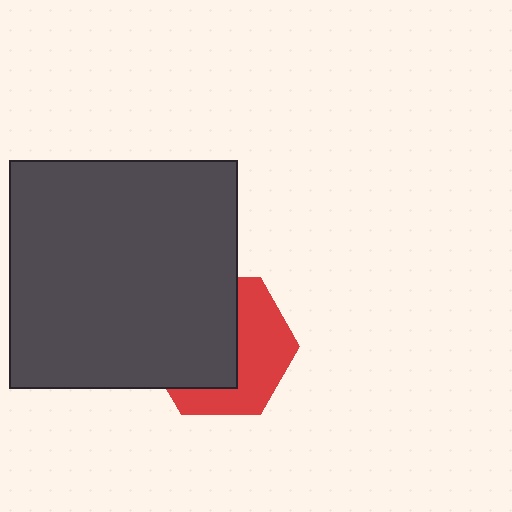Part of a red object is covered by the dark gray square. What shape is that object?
It is a hexagon.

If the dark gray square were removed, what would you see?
You would see the complete red hexagon.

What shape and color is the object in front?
The object in front is a dark gray square.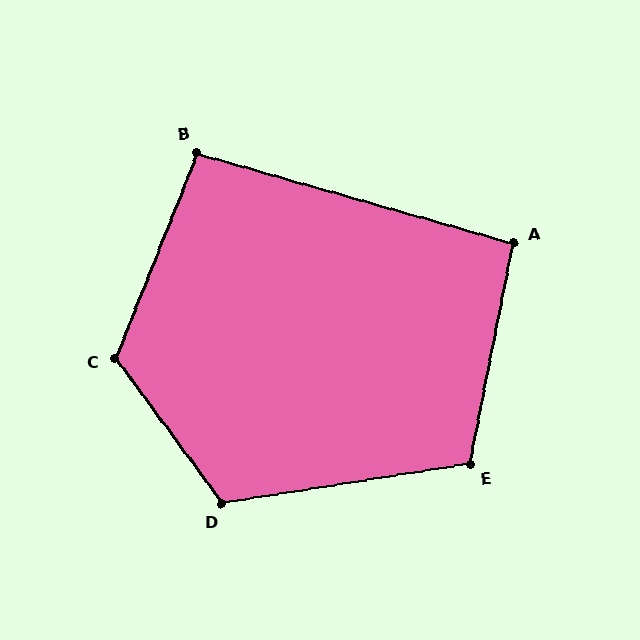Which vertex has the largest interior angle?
C, at approximately 122 degrees.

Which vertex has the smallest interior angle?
A, at approximately 95 degrees.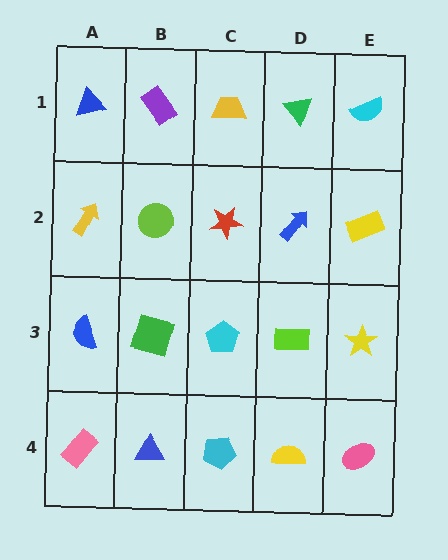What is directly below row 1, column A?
A yellow arrow.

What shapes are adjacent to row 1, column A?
A yellow arrow (row 2, column A), a purple rectangle (row 1, column B).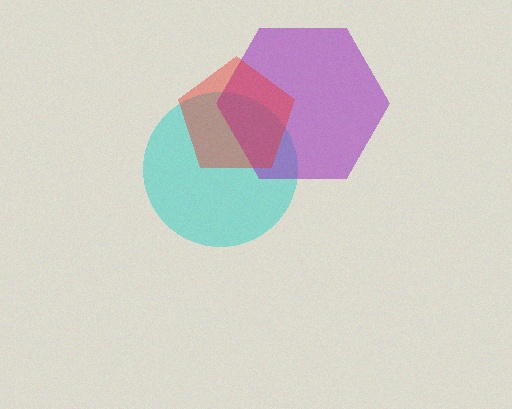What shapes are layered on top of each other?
The layered shapes are: a cyan circle, a purple hexagon, a red pentagon.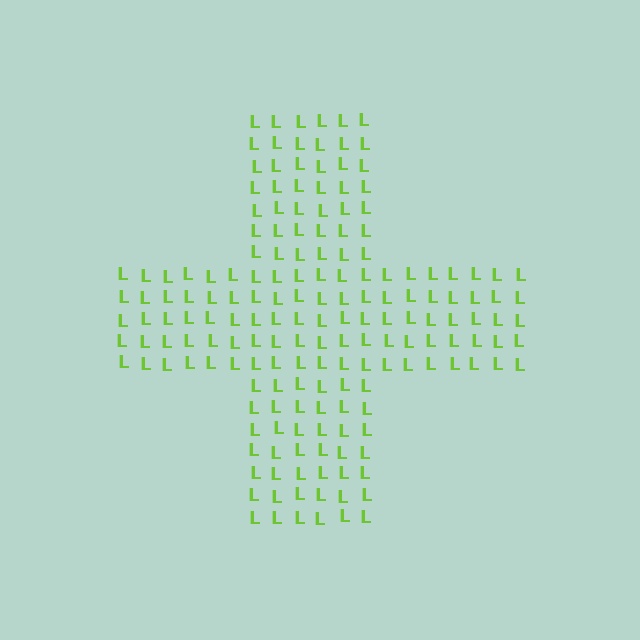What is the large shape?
The large shape is a cross.